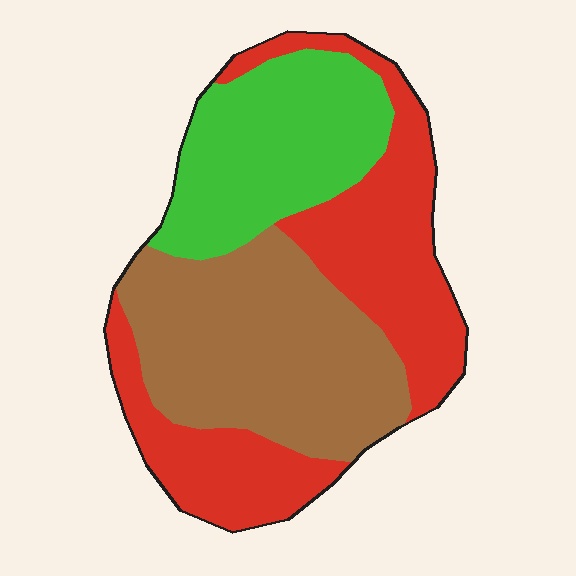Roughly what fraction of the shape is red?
Red takes up about three eighths (3/8) of the shape.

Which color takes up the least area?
Green, at roughly 25%.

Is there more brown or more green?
Brown.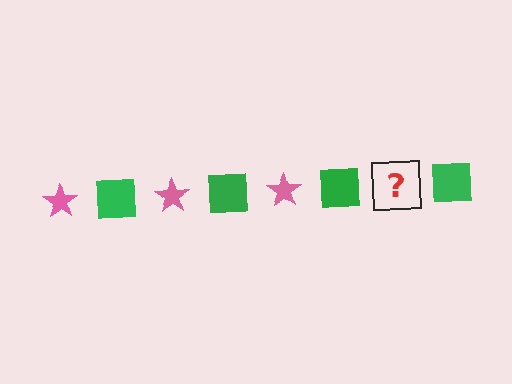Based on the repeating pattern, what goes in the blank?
The blank should be a pink star.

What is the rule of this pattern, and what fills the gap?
The rule is that the pattern alternates between pink star and green square. The gap should be filled with a pink star.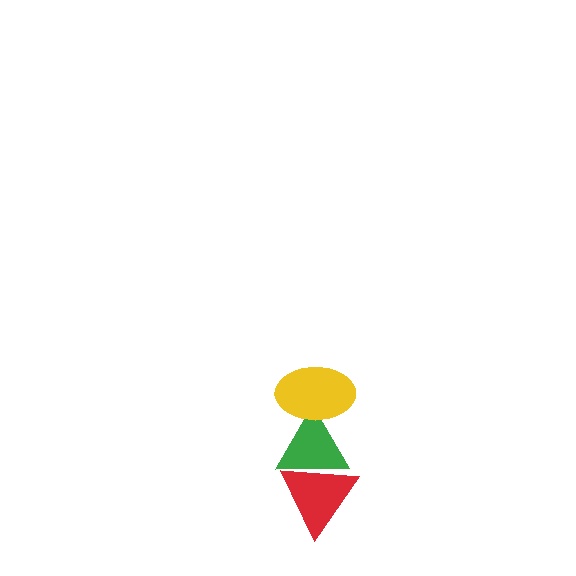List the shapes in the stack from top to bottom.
From top to bottom: the yellow ellipse, the green triangle, the red triangle.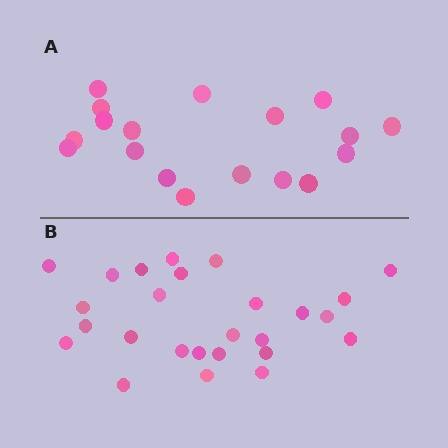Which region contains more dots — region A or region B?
Region B (the bottom region) has more dots.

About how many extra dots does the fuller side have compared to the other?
Region B has roughly 8 or so more dots than region A.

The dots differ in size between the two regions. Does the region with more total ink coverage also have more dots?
No. Region A has more total ink coverage because its dots are larger, but region B actually contains more individual dots. Total area can be misleading — the number of items is what matters here.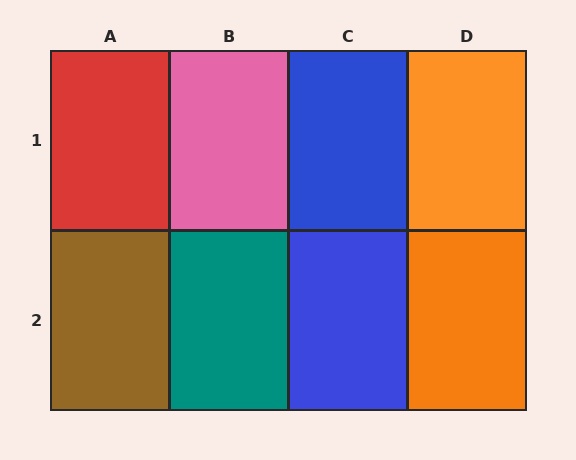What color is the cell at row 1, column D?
Orange.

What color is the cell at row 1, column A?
Red.